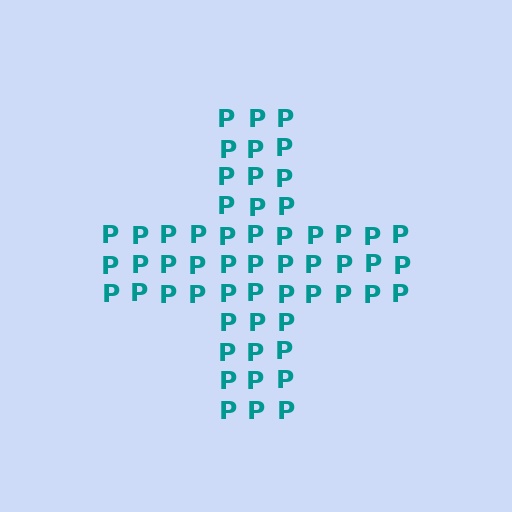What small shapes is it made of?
It is made of small letter P's.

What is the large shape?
The large shape is a cross.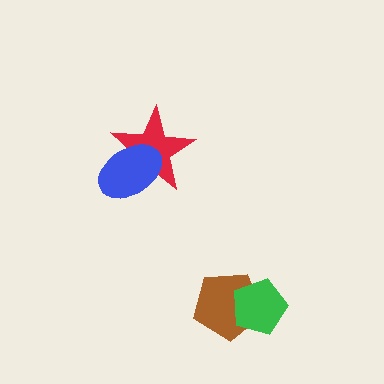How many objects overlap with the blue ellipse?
1 object overlaps with the blue ellipse.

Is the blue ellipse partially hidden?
No, no other shape covers it.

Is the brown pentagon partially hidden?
Yes, it is partially covered by another shape.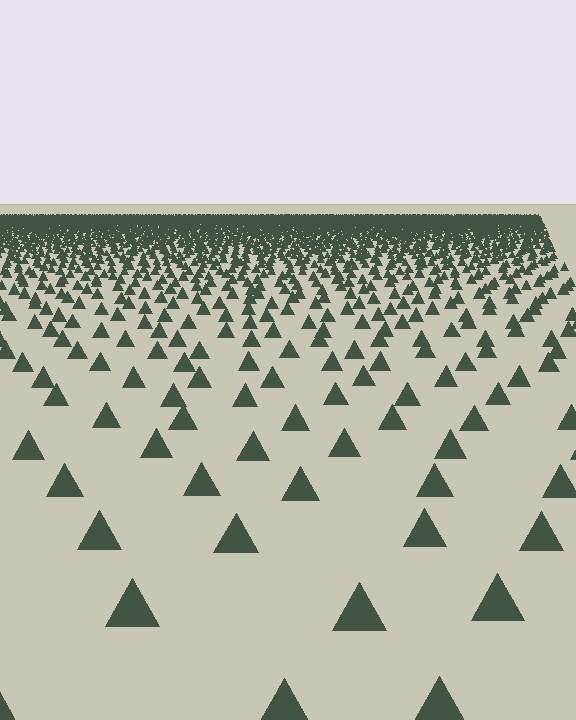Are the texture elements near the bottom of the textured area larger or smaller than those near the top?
Larger. Near the bottom, elements are closer to the viewer and appear at a bigger on-screen size.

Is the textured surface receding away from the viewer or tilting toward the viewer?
The surface is receding away from the viewer. Texture elements get smaller and denser toward the top.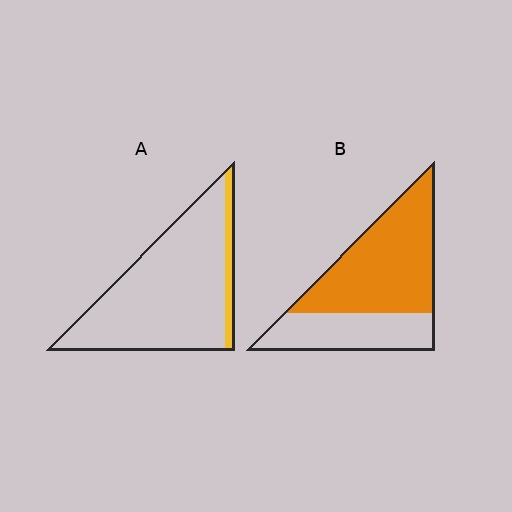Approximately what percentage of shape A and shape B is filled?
A is approximately 10% and B is approximately 65%.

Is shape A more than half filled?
No.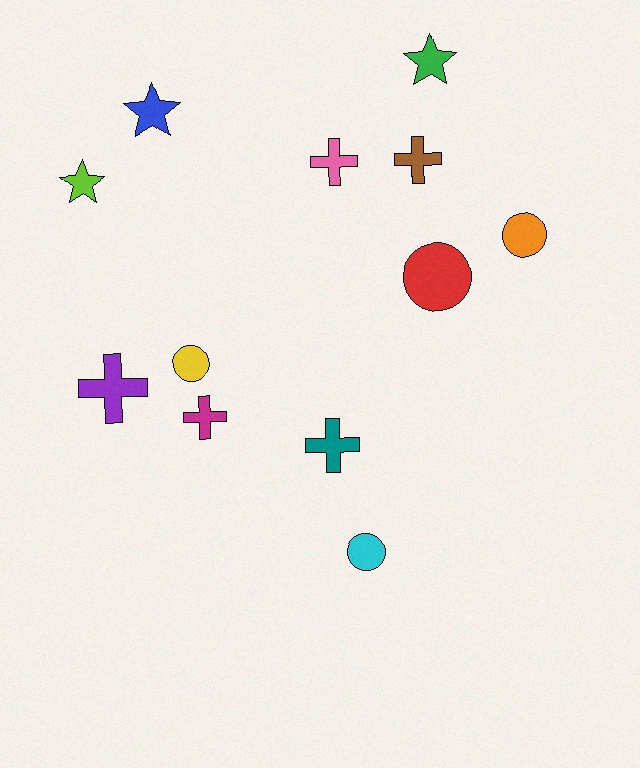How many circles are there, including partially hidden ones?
There are 4 circles.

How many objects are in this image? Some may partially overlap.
There are 12 objects.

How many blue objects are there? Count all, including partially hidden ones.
There is 1 blue object.